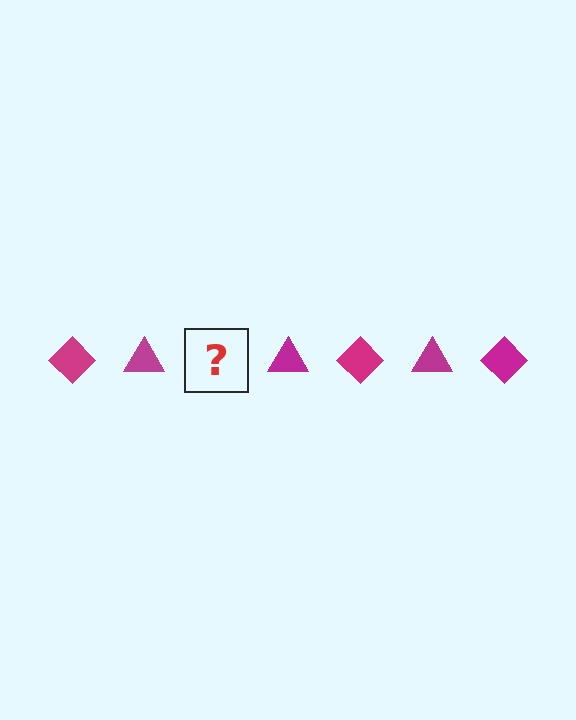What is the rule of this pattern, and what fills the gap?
The rule is that the pattern cycles through diamond, triangle shapes in magenta. The gap should be filled with a magenta diamond.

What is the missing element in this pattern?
The missing element is a magenta diamond.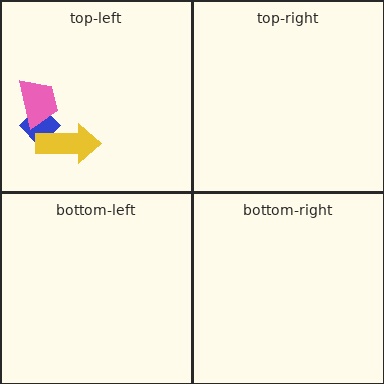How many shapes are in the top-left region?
3.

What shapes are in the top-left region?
The blue diamond, the pink trapezoid, the yellow arrow.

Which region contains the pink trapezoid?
The top-left region.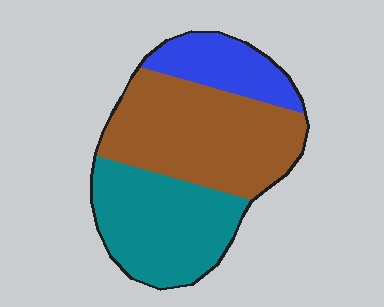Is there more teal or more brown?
Brown.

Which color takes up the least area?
Blue, at roughly 20%.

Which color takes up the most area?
Brown, at roughly 45%.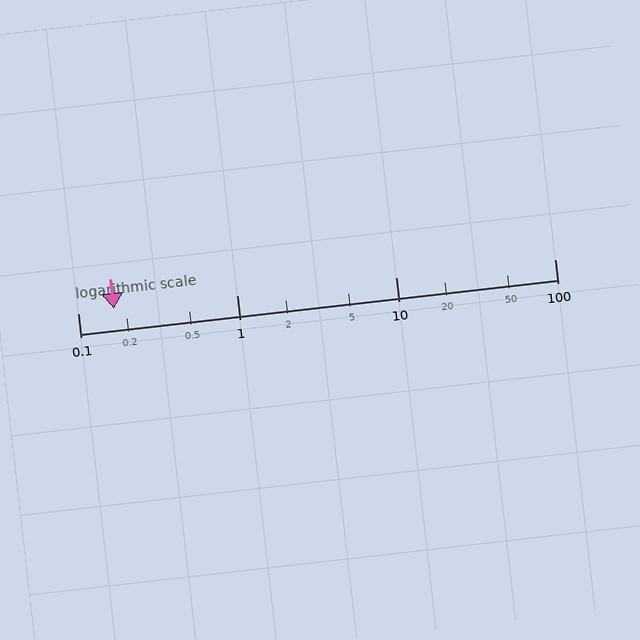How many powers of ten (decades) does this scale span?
The scale spans 3 decades, from 0.1 to 100.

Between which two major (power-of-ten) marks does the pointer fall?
The pointer is between 0.1 and 1.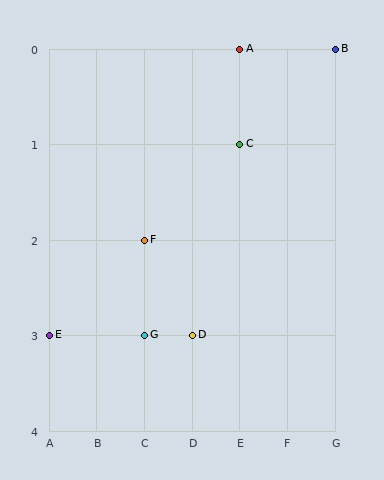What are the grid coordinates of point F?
Point F is at grid coordinates (C, 2).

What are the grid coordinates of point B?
Point B is at grid coordinates (G, 0).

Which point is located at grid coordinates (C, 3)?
Point G is at (C, 3).